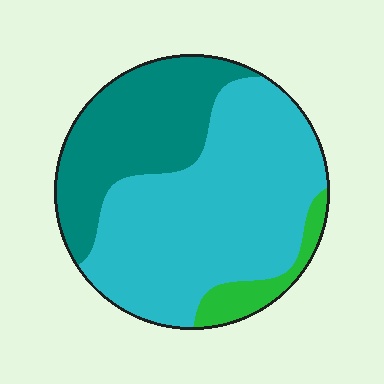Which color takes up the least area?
Green, at roughly 10%.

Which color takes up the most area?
Cyan, at roughly 60%.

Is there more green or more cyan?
Cyan.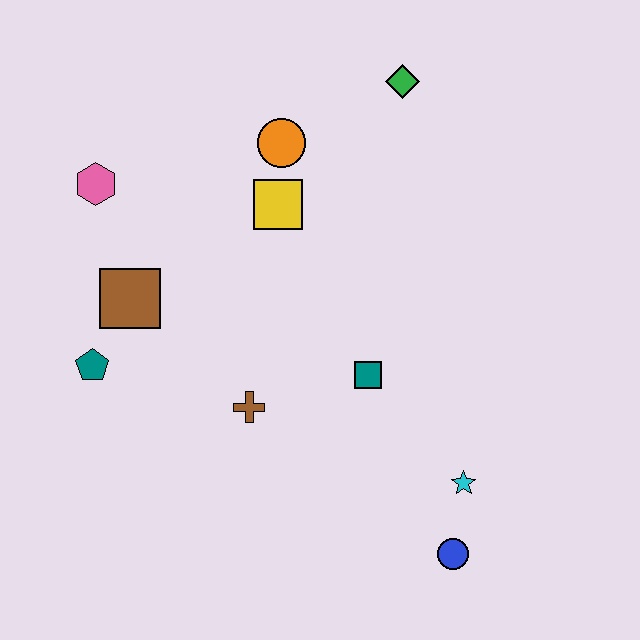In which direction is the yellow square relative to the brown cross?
The yellow square is above the brown cross.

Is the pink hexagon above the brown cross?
Yes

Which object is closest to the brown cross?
The teal square is closest to the brown cross.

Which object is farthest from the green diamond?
The blue circle is farthest from the green diamond.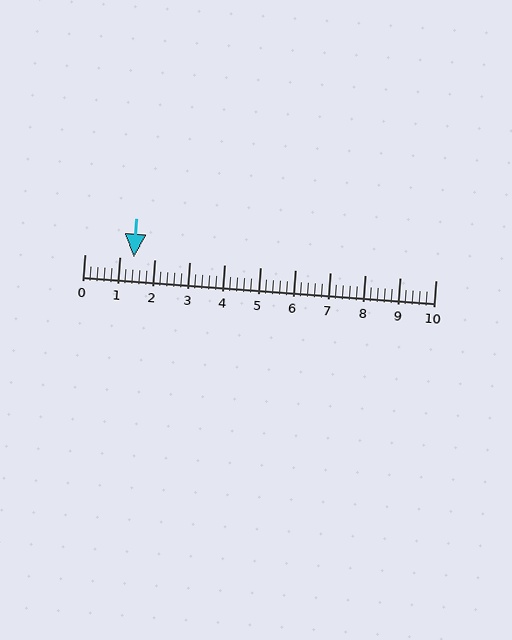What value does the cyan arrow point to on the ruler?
The cyan arrow points to approximately 1.4.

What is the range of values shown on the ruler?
The ruler shows values from 0 to 10.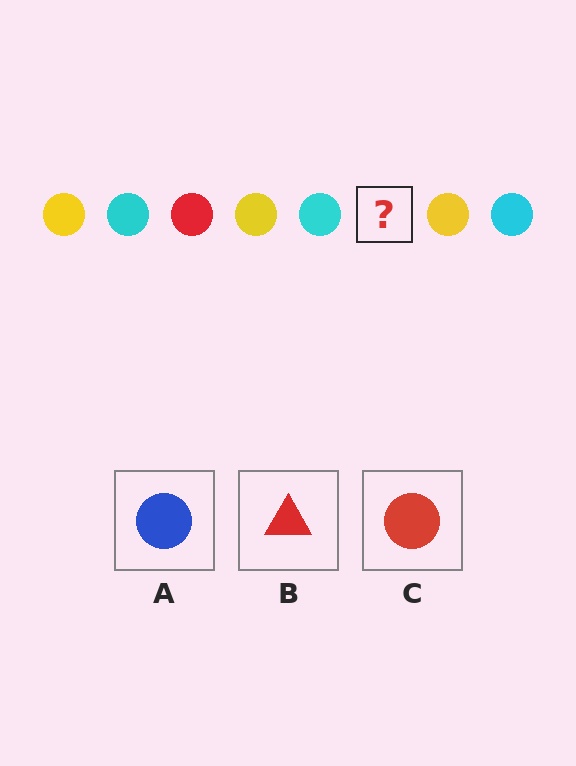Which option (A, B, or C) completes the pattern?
C.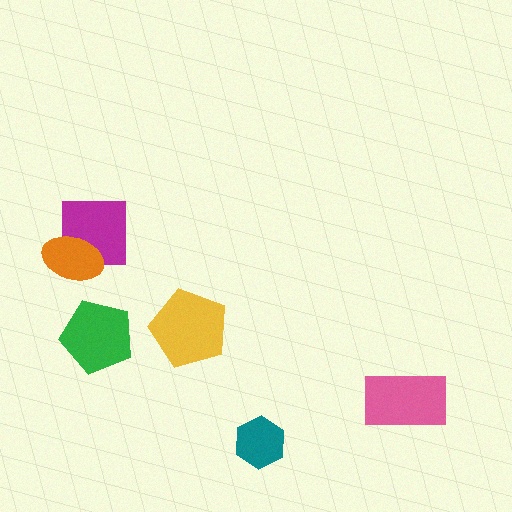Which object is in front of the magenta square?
The orange ellipse is in front of the magenta square.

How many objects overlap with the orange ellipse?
1 object overlaps with the orange ellipse.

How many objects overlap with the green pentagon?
0 objects overlap with the green pentagon.